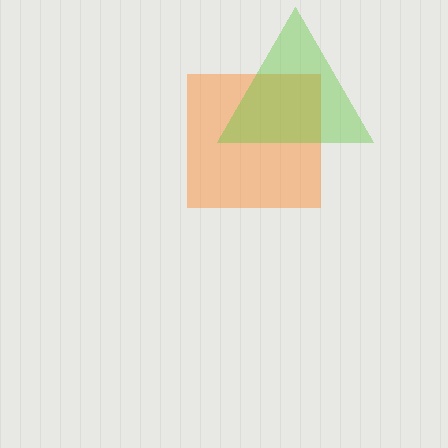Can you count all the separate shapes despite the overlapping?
Yes, there are 2 separate shapes.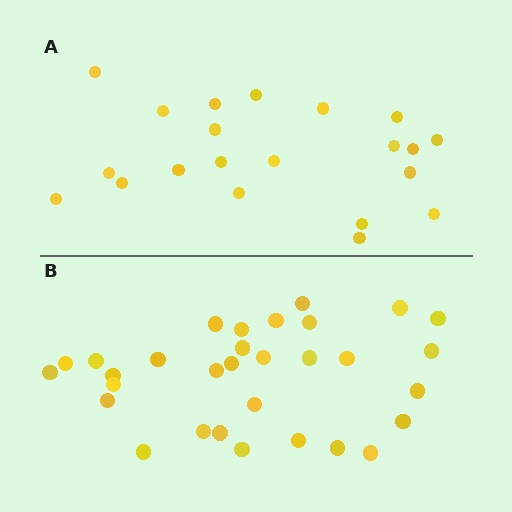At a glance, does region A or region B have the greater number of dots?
Region B (the bottom region) has more dots.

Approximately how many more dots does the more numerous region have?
Region B has roughly 10 or so more dots than region A.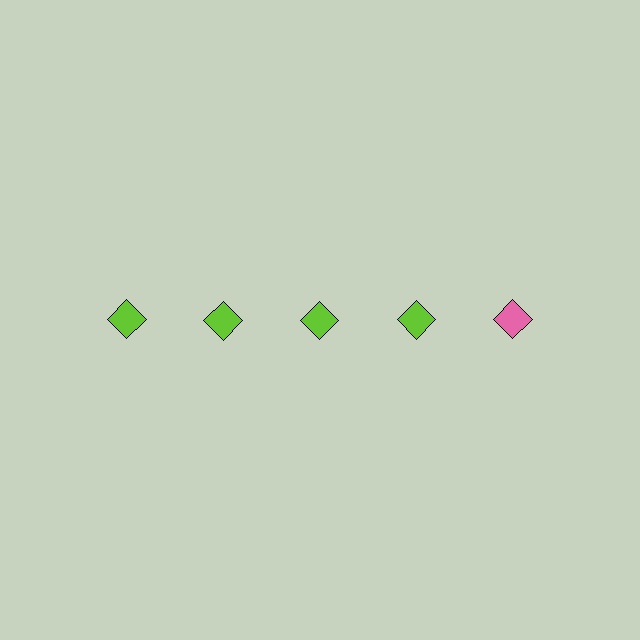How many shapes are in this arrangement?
There are 5 shapes arranged in a grid pattern.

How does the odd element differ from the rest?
It has a different color: pink instead of lime.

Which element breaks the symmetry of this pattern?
The pink diamond in the top row, rightmost column breaks the symmetry. All other shapes are lime diamonds.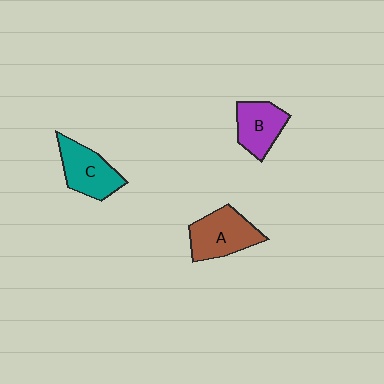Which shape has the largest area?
Shape A (brown).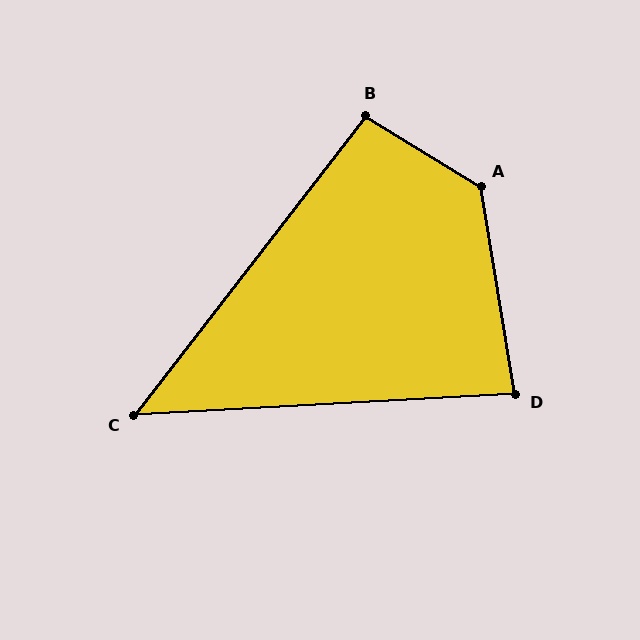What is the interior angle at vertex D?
Approximately 84 degrees (acute).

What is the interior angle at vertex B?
Approximately 96 degrees (obtuse).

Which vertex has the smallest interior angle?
C, at approximately 49 degrees.